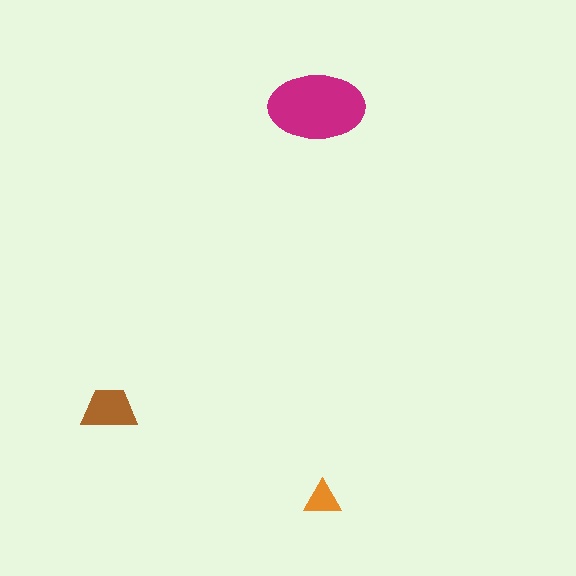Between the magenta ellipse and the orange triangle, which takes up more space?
The magenta ellipse.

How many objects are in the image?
There are 3 objects in the image.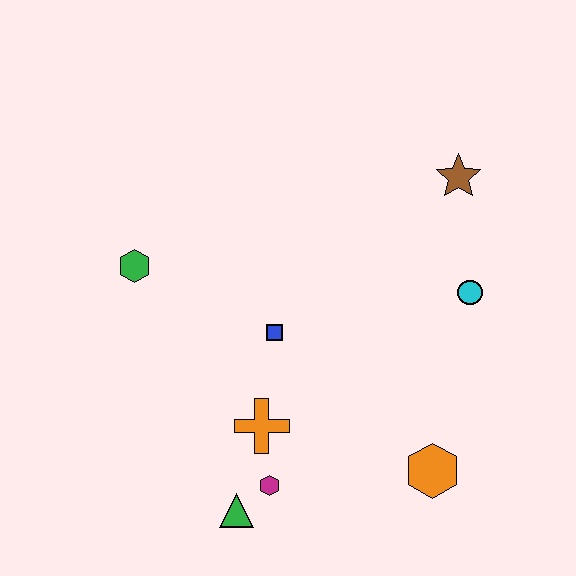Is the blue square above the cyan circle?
No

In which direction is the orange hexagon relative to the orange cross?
The orange hexagon is to the right of the orange cross.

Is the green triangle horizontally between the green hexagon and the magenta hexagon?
Yes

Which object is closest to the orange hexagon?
The magenta hexagon is closest to the orange hexagon.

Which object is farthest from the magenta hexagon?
The brown star is farthest from the magenta hexagon.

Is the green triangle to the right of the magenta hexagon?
No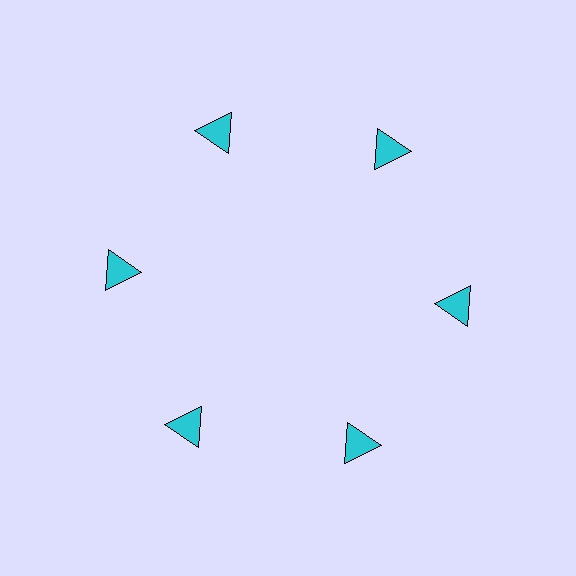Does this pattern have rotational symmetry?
Yes, this pattern has 6-fold rotational symmetry. It looks the same after rotating 60 degrees around the center.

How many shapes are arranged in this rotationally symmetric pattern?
There are 6 shapes, arranged in 6 groups of 1.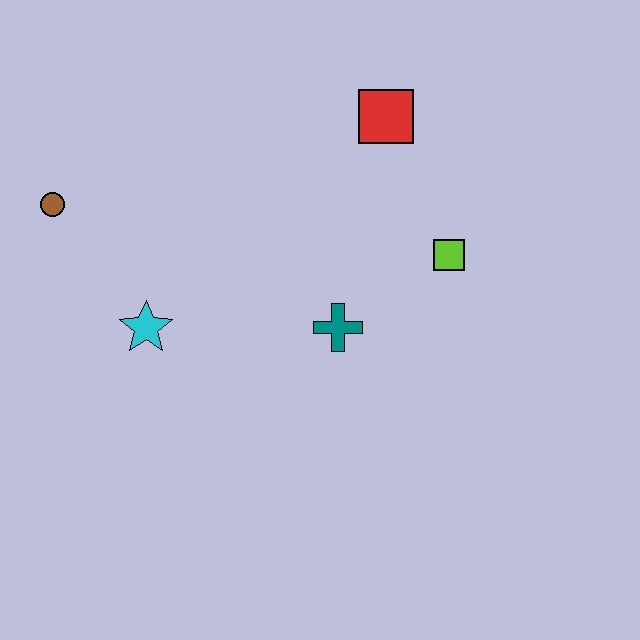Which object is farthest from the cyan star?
The red square is farthest from the cyan star.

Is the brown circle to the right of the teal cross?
No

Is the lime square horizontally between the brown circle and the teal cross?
No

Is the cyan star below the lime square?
Yes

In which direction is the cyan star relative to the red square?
The cyan star is to the left of the red square.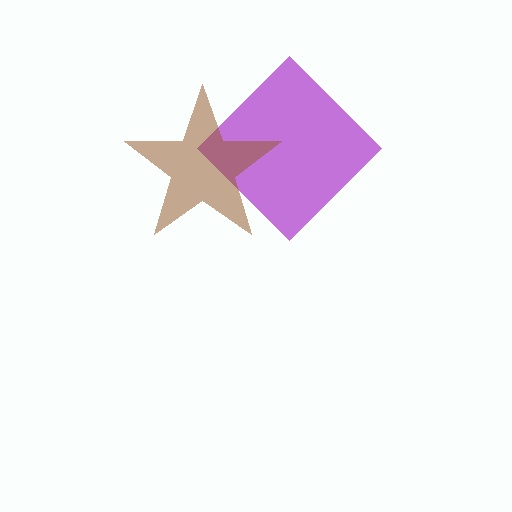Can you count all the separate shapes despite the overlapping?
Yes, there are 2 separate shapes.